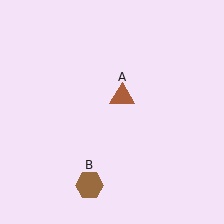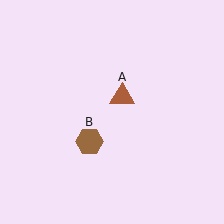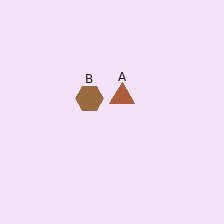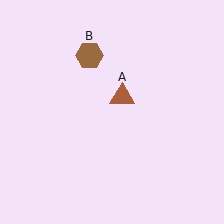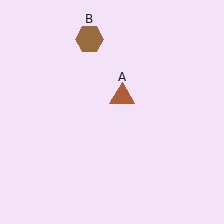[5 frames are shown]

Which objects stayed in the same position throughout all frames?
Brown triangle (object A) remained stationary.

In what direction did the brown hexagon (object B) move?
The brown hexagon (object B) moved up.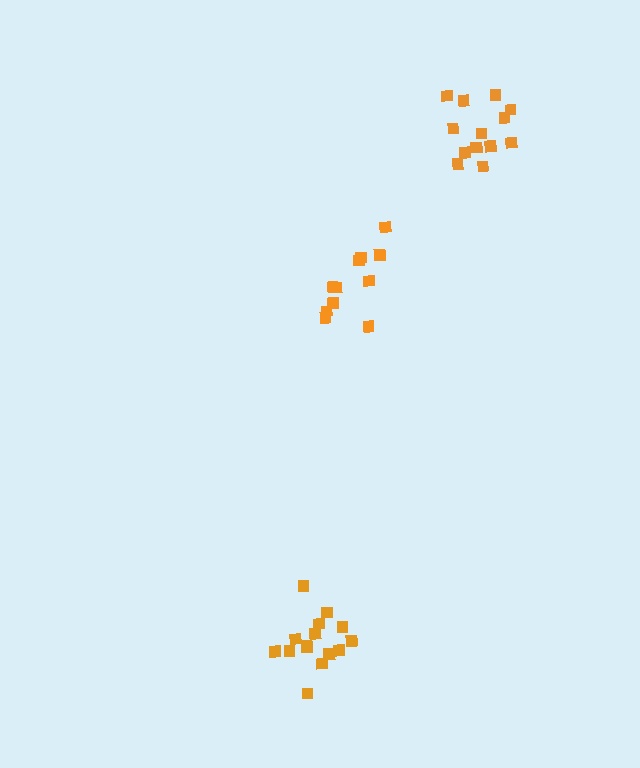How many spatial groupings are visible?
There are 3 spatial groupings.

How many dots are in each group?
Group 1: 13 dots, Group 2: 15 dots, Group 3: 11 dots (39 total).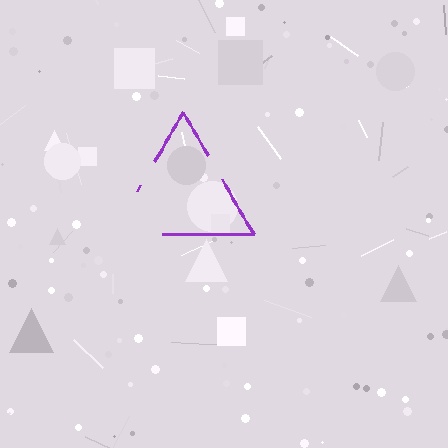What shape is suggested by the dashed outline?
The dashed outline suggests a triangle.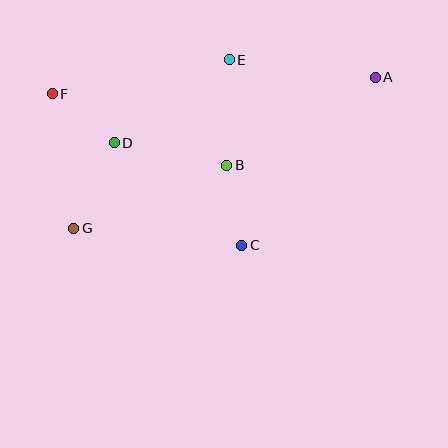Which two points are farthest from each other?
Points A and G are farthest from each other.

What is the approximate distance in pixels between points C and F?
The distance between C and F is approximately 243 pixels.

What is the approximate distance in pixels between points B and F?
The distance between B and F is approximately 189 pixels.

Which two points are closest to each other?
Points D and F are closest to each other.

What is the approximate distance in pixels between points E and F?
The distance between E and F is approximately 180 pixels.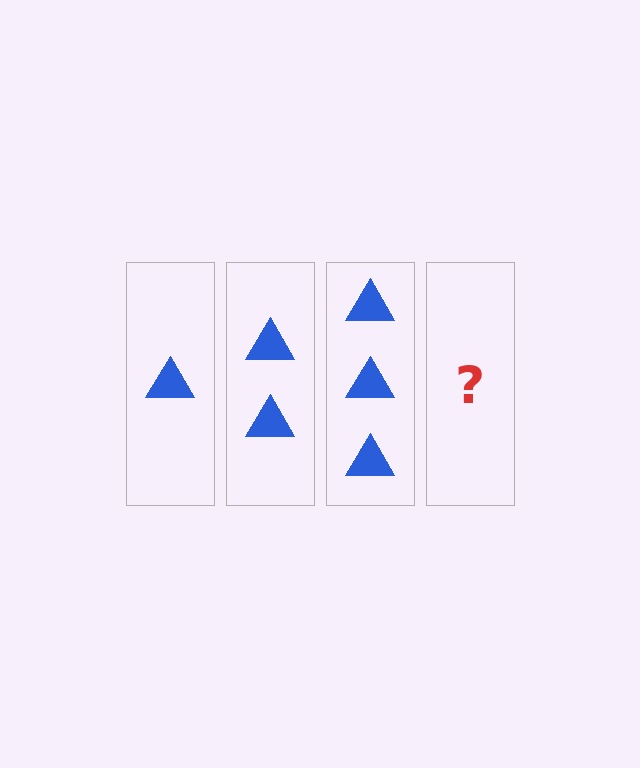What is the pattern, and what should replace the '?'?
The pattern is that each step adds one more triangle. The '?' should be 4 triangles.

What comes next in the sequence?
The next element should be 4 triangles.